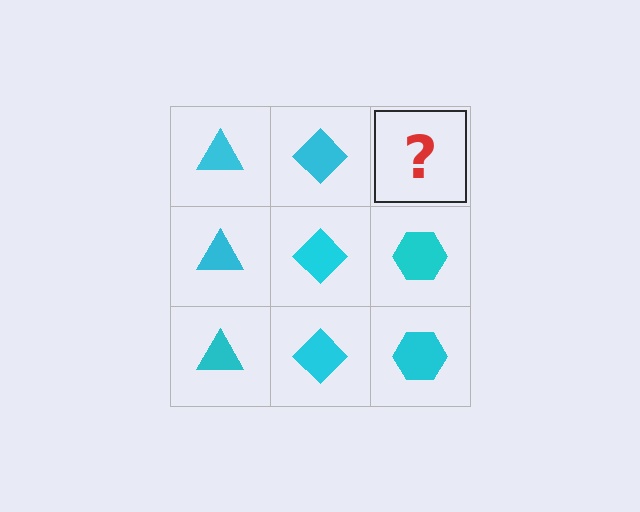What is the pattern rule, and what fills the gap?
The rule is that each column has a consistent shape. The gap should be filled with a cyan hexagon.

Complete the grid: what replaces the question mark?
The question mark should be replaced with a cyan hexagon.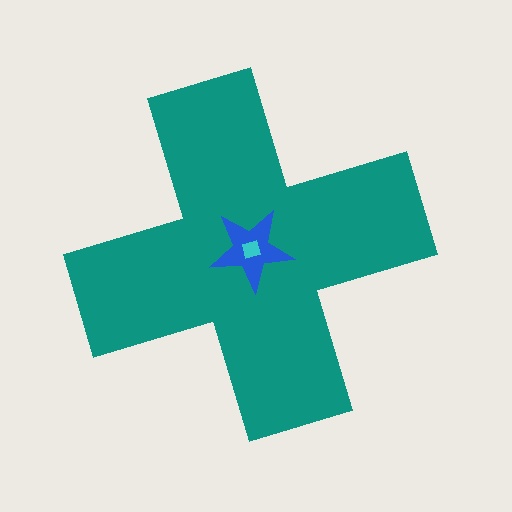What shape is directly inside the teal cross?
The blue star.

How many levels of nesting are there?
3.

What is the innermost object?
The cyan square.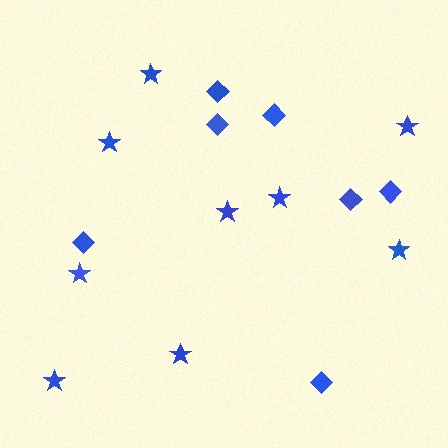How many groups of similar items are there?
There are 2 groups: one group of stars (9) and one group of diamonds (7).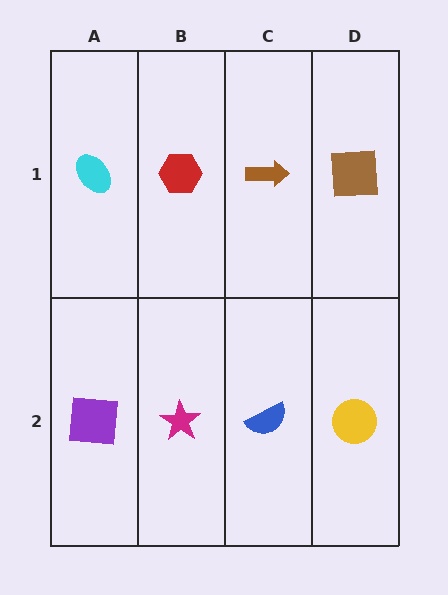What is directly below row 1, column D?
A yellow circle.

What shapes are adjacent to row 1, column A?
A purple square (row 2, column A), a red hexagon (row 1, column B).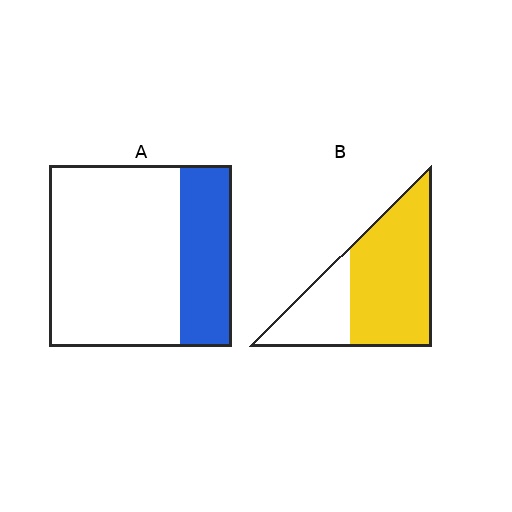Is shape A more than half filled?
No.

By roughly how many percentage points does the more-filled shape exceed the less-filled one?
By roughly 40 percentage points (B over A).